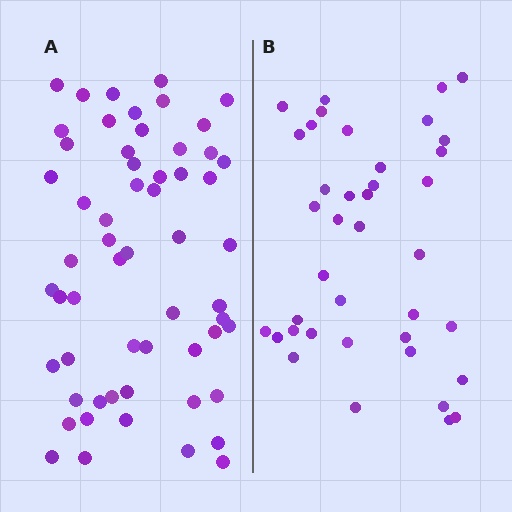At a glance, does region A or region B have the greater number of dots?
Region A (the left region) has more dots.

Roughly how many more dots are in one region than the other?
Region A has approximately 20 more dots than region B.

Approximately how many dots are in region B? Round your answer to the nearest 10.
About 40 dots. (The exact count is 39, which rounds to 40.)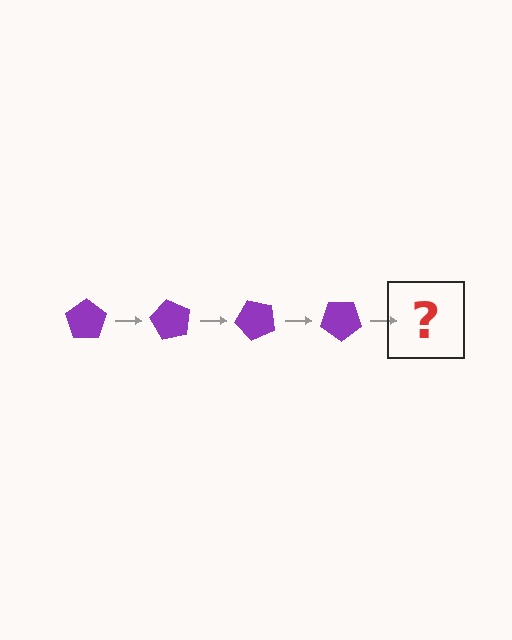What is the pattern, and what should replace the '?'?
The pattern is that the pentagon rotates 60 degrees each step. The '?' should be a purple pentagon rotated 240 degrees.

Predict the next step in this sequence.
The next step is a purple pentagon rotated 240 degrees.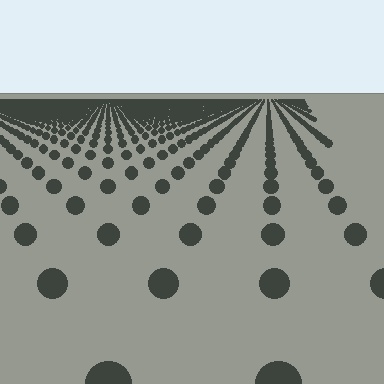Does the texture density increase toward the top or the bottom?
Density increases toward the top.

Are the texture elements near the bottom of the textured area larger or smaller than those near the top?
Larger. Near the bottom, elements are closer to the viewer and appear at a bigger on-screen size.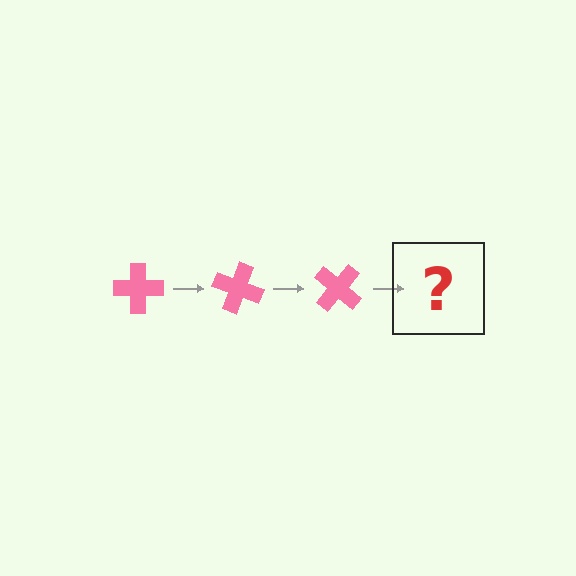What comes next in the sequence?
The next element should be a pink cross rotated 60 degrees.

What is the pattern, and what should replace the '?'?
The pattern is that the cross rotates 20 degrees each step. The '?' should be a pink cross rotated 60 degrees.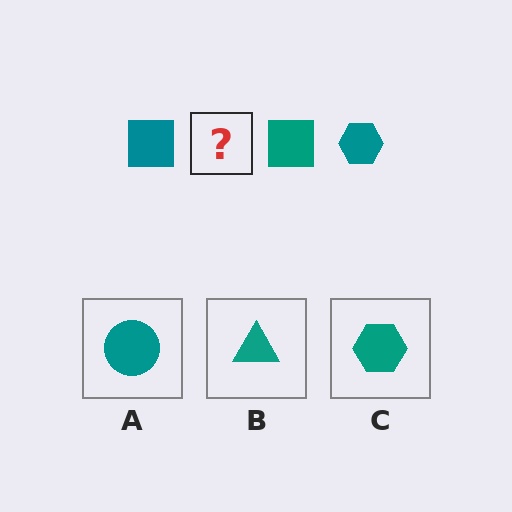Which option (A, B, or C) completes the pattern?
C.